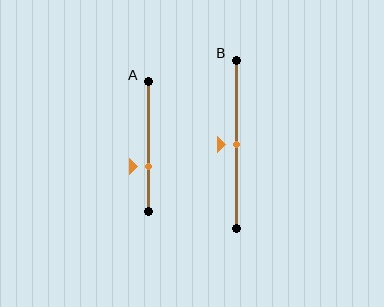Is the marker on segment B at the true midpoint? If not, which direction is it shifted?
Yes, the marker on segment B is at the true midpoint.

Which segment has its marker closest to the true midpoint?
Segment B has its marker closest to the true midpoint.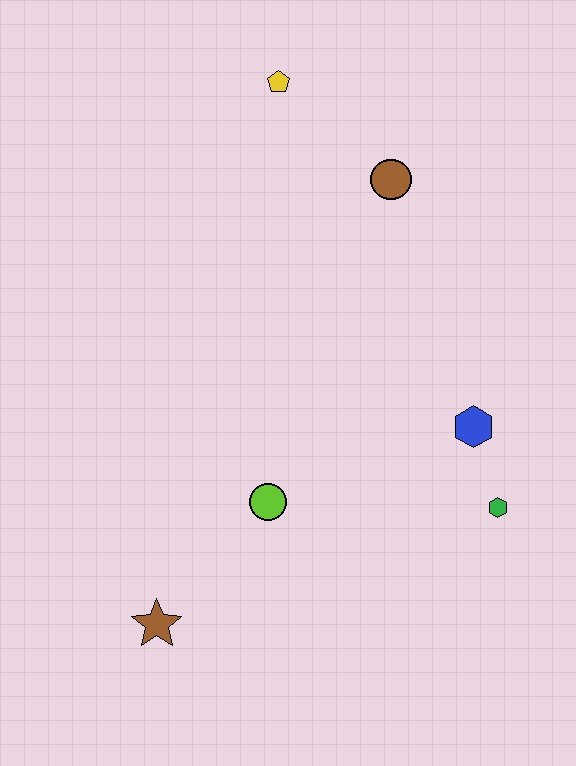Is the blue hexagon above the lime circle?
Yes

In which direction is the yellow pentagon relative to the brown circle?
The yellow pentagon is to the left of the brown circle.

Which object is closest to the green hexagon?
The blue hexagon is closest to the green hexagon.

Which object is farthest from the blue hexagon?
The yellow pentagon is farthest from the blue hexagon.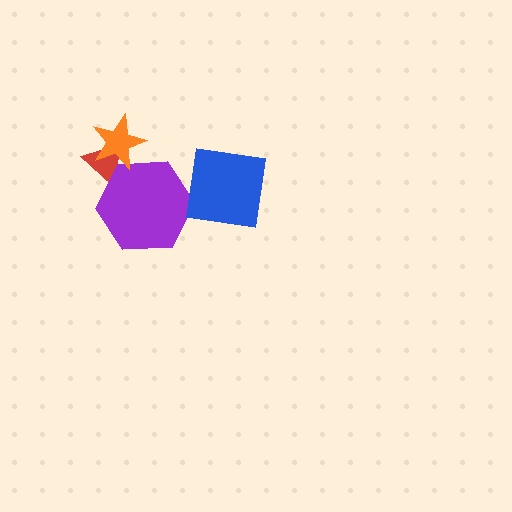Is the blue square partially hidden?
No, no other shape covers it.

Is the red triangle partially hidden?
Yes, it is partially covered by another shape.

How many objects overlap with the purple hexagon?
2 objects overlap with the purple hexagon.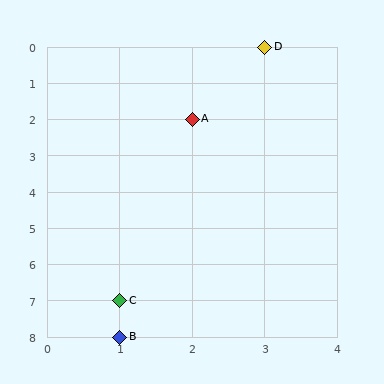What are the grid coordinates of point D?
Point D is at grid coordinates (3, 0).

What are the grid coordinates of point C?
Point C is at grid coordinates (1, 7).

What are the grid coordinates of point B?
Point B is at grid coordinates (1, 8).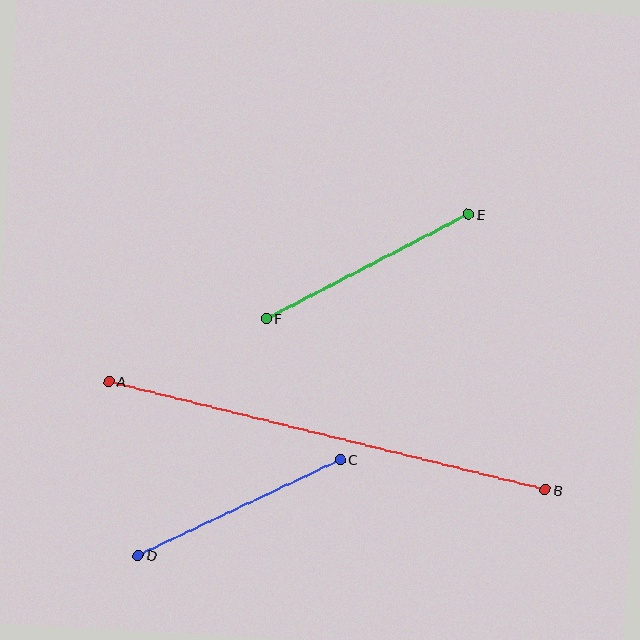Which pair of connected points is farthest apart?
Points A and B are farthest apart.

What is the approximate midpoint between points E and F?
The midpoint is at approximately (367, 266) pixels.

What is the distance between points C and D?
The distance is approximately 223 pixels.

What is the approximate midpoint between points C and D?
The midpoint is at approximately (239, 507) pixels.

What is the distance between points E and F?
The distance is approximately 227 pixels.